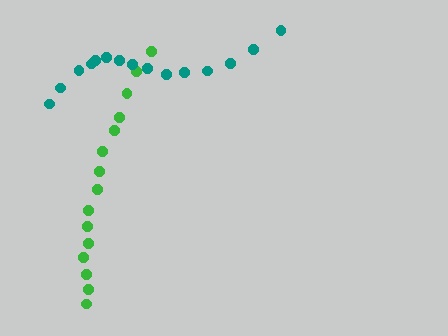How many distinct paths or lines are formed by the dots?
There are 2 distinct paths.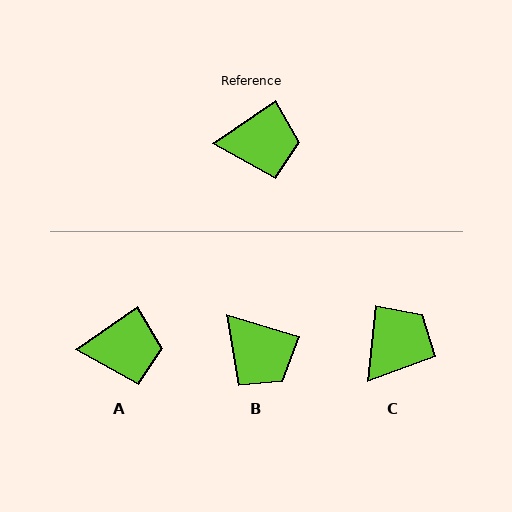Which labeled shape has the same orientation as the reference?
A.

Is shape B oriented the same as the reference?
No, it is off by about 51 degrees.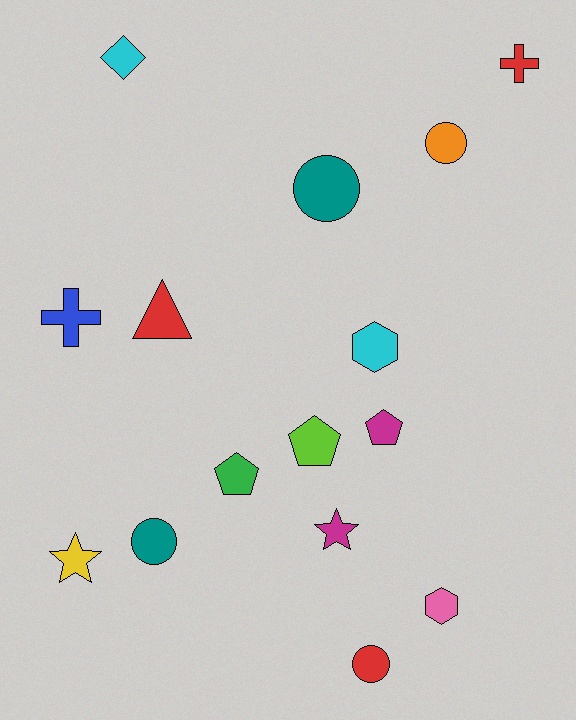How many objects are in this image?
There are 15 objects.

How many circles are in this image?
There are 4 circles.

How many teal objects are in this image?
There are 2 teal objects.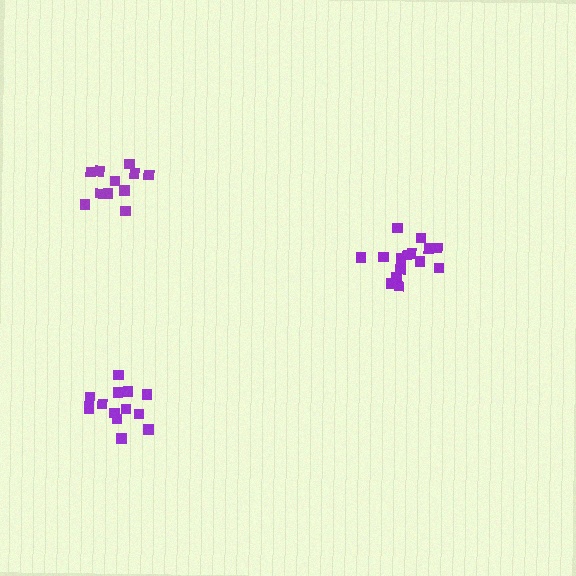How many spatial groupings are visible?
There are 3 spatial groupings.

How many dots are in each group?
Group 1: 11 dots, Group 2: 15 dots, Group 3: 13 dots (39 total).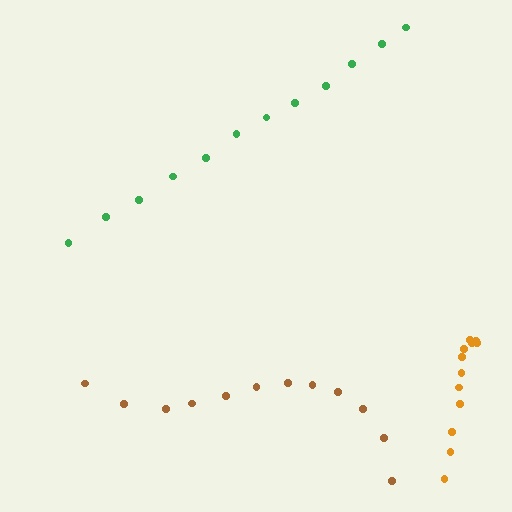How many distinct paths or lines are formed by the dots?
There are 3 distinct paths.